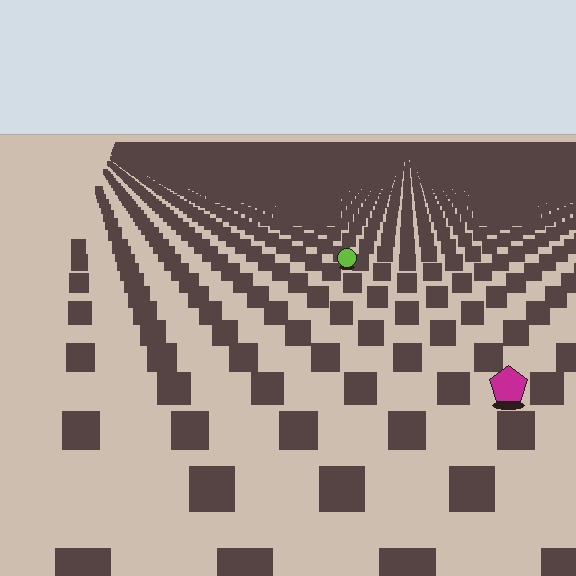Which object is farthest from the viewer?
The lime circle is farthest from the viewer. It appears smaller and the ground texture around it is denser.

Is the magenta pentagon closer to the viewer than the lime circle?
Yes. The magenta pentagon is closer — you can tell from the texture gradient: the ground texture is coarser near it.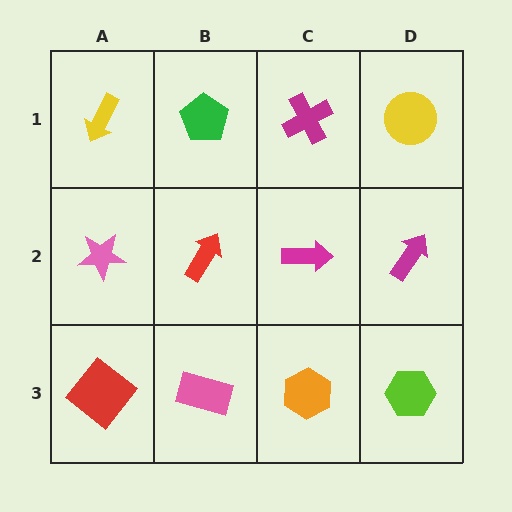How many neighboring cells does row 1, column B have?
3.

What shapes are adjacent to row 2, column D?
A yellow circle (row 1, column D), a lime hexagon (row 3, column D), a magenta arrow (row 2, column C).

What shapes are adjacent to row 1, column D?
A magenta arrow (row 2, column D), a magenta cross (row 1, column C).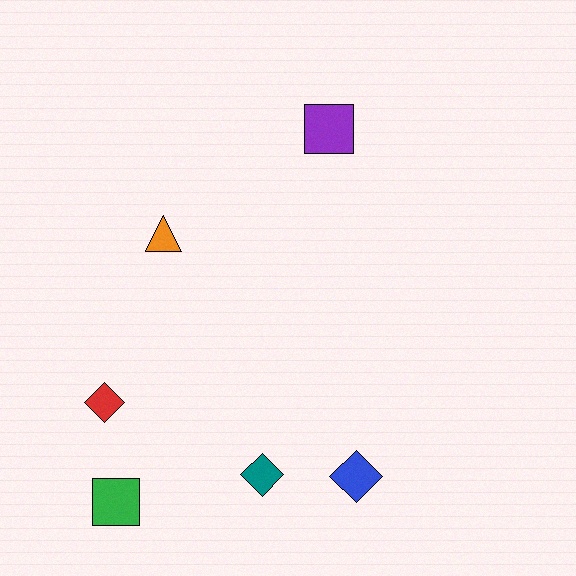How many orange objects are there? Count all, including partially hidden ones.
There is 1 orange object.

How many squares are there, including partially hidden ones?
There are 2 squares.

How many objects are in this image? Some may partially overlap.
There are 6 objects.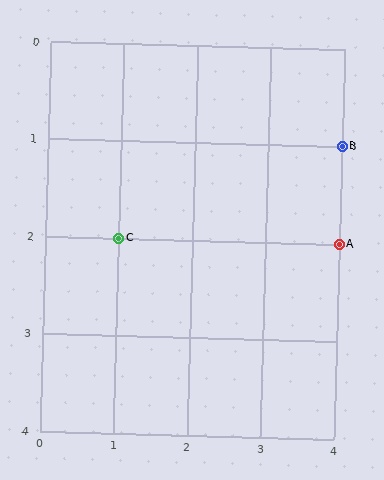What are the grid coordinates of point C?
Point C is at grid coordinates (1, 2).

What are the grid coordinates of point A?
Point A is at grid coordinates (4, 2).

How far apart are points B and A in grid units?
Points B and A are 1 row apart.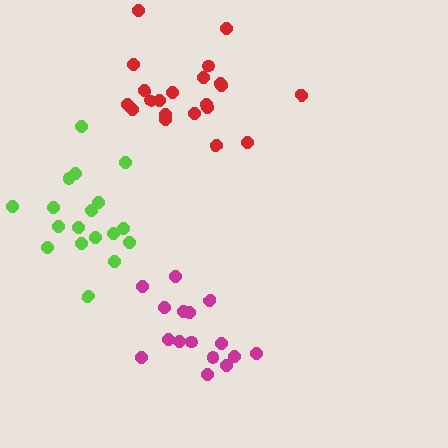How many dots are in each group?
Group 1: 16 dots, Group 2: 21 dots, Group 3: 18 dots (55 total).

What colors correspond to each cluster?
The clusters are colored: magenta, red, lime.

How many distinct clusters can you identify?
There are 3 distinct clusters.